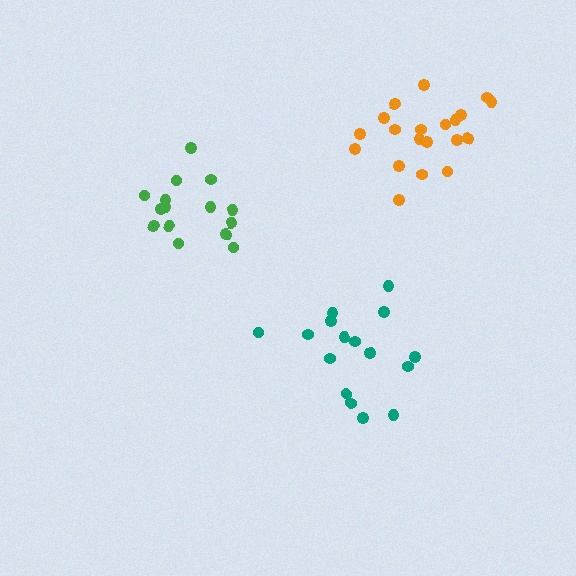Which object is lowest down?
The teal cluster is bottommost.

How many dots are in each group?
Group 1: 16 dots, Group 2: 20 dots, Group 3: 15 dots (51 total).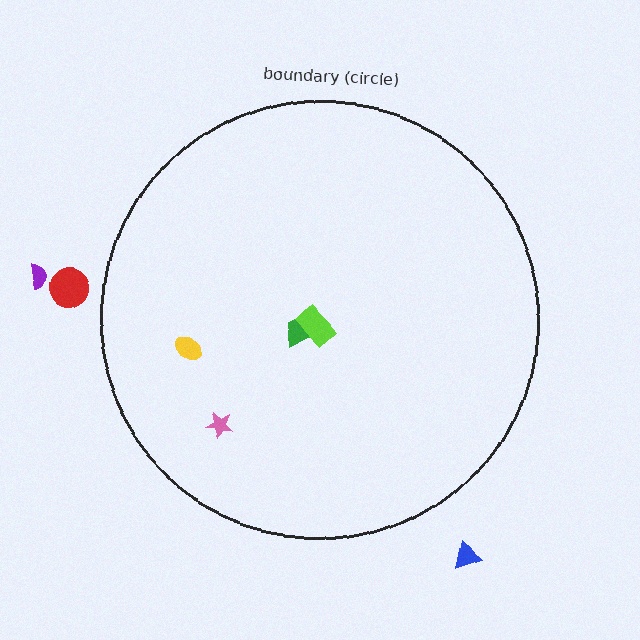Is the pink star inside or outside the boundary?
Inside.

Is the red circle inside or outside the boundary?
Outside.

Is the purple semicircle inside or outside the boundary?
Outside.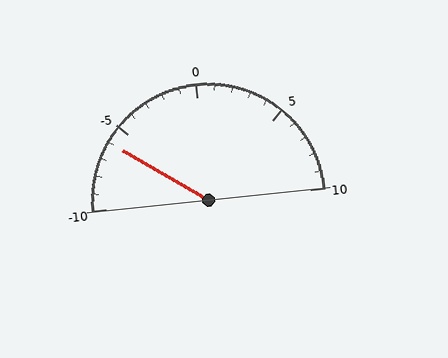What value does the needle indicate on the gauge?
The needle indicates approximately -6.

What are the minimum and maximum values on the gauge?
The gauge ranges from -10 to 10.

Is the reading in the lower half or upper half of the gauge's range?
The reading is in the lower half of the range (-10 to 10).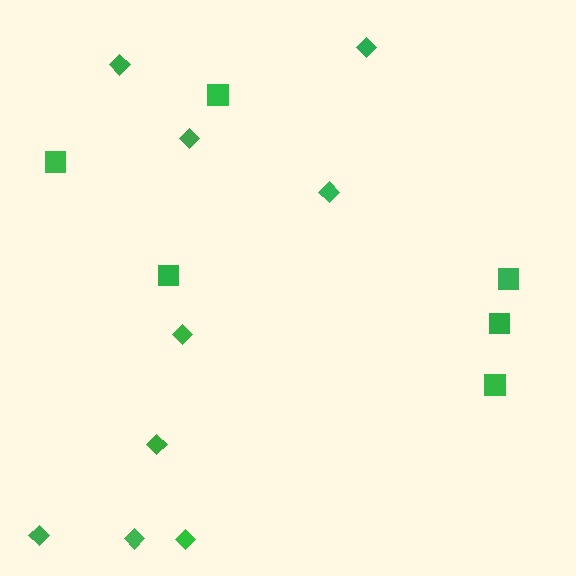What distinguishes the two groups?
There are 2 groups: one group of diamonds (9) and one group of squares (6).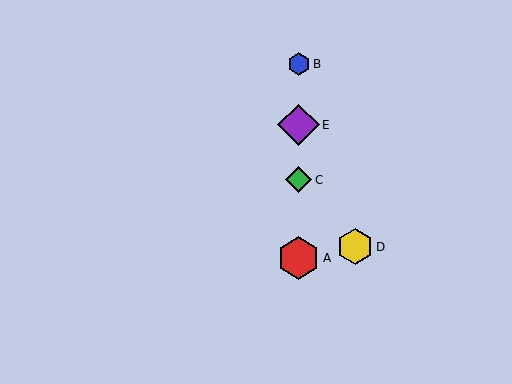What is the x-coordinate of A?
Object A is at x≈299.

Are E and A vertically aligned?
Yes, both are at x≈299.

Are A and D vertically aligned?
No, A is at x≈299 and D is at x≈355.